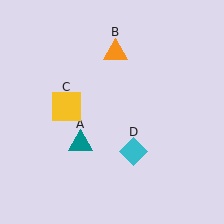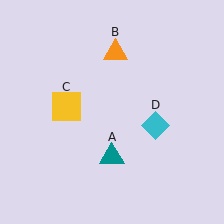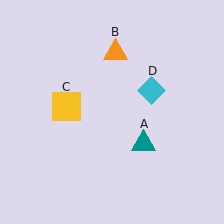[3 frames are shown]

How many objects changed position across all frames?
2 objects changed position: teal triangle (object A), cyan diamond (object D).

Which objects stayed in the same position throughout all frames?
Orange triangle (object B) and yellow square (object C) remained stationary.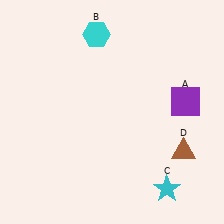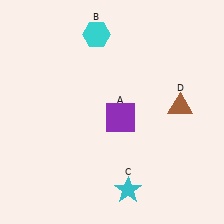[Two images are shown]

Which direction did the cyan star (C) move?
The cyan star (C) moved left.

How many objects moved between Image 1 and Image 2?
3 objects moved between the two images.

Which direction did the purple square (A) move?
The purple square (A) moved left.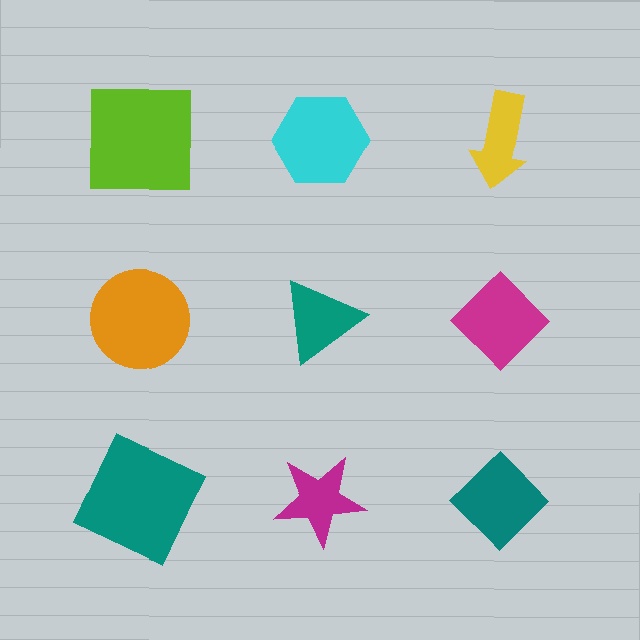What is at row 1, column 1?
A lime square.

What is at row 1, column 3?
A yellow arrow.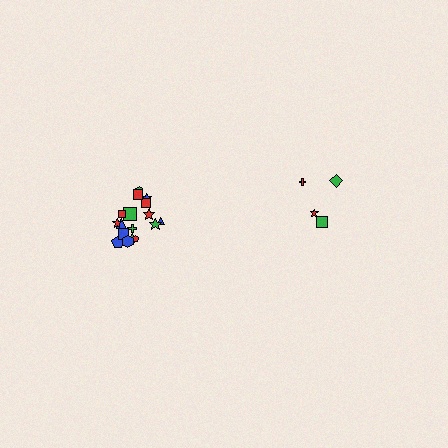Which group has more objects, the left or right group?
The left group.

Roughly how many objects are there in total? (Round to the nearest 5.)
Roughly 20 objects in total.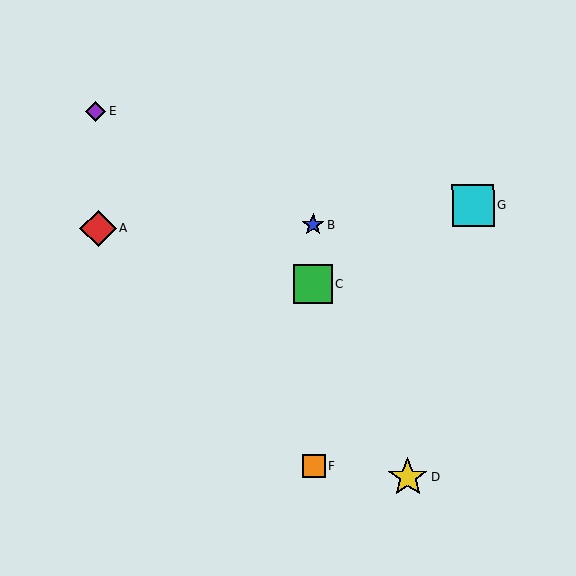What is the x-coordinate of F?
Object F is at x≈314.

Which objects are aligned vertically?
Objects B, C, F are aligned vertically.